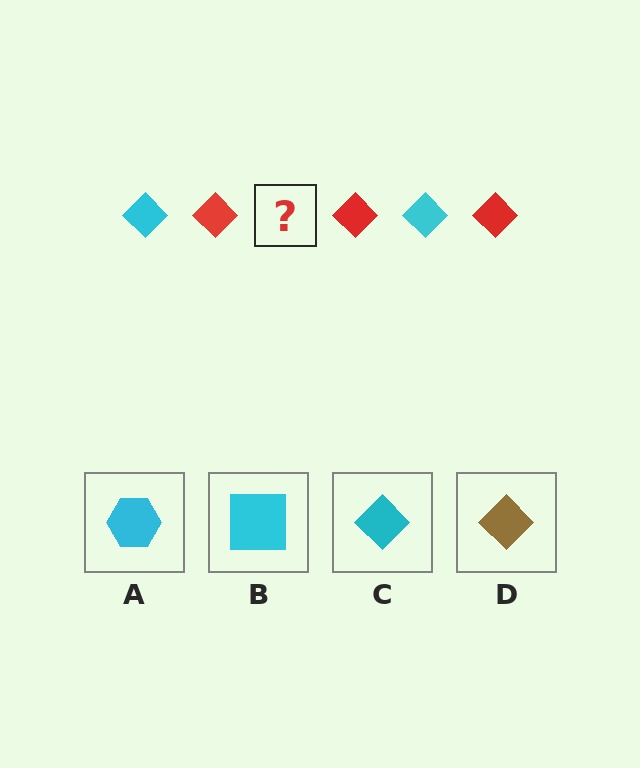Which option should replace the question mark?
Option C.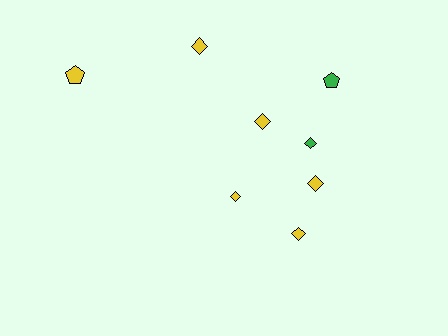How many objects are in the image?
There are 8 objects.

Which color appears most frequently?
Yellow, with 6 objects.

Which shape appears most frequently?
Diamond, with 6 objects.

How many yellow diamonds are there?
There are 5 yellow diamonds.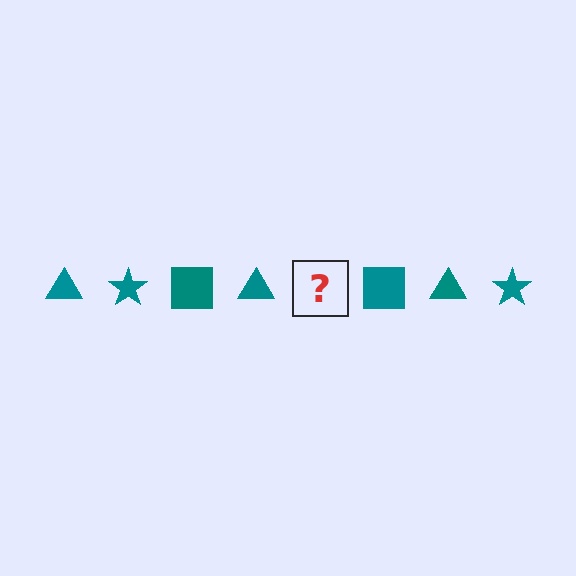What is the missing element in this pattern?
The missing element is a teal star.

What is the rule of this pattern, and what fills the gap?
The rule is that the pattern cycles through triangle, star, square shapes in teal. The gap should be filled with a teal star.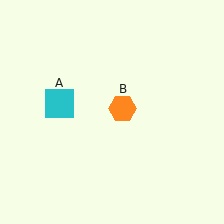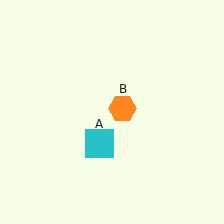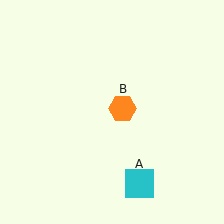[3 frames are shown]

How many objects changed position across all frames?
1 object changed position: cyan square (object A).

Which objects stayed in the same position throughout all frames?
Orange hexagon (object B) remained stationary.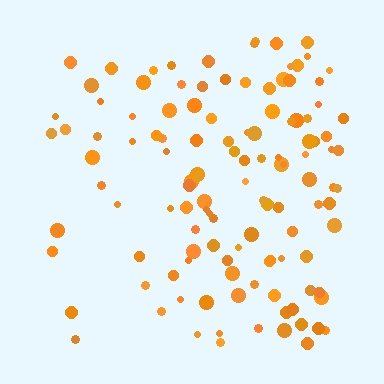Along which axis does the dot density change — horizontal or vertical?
Horizontal.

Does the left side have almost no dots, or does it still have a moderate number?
Still a moderate number, just noticeably fewer than the right.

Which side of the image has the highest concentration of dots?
The right.